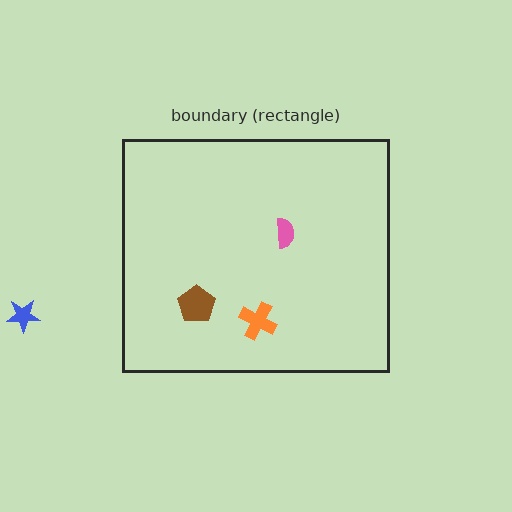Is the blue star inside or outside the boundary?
Outside.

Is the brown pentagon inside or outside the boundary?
Inside.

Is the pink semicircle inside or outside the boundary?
Inside.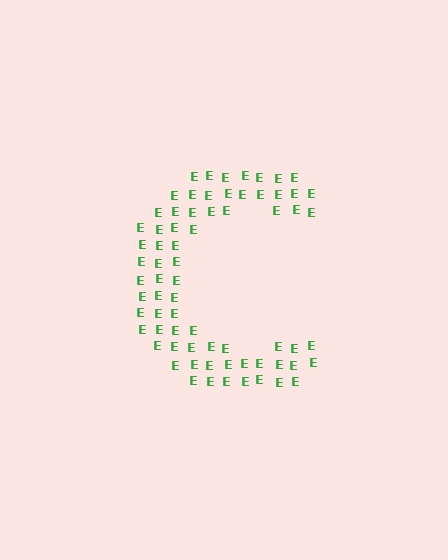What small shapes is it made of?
It is made of small letter E's.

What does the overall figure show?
The overall figure shows the letter C.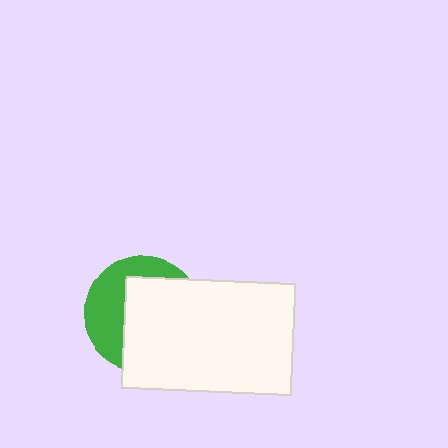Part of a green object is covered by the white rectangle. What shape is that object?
It is a circle.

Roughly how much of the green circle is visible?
A small part of it is visible (roughly 39%).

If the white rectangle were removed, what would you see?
You would see the complete green circle.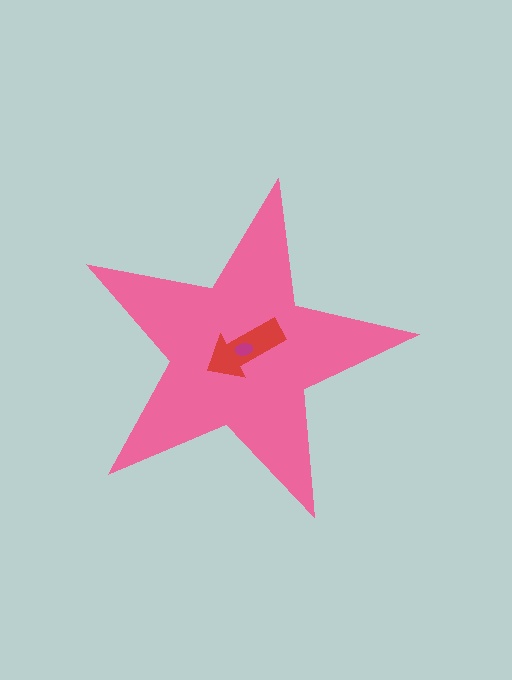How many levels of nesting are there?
3.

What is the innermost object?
The magenta ellipse.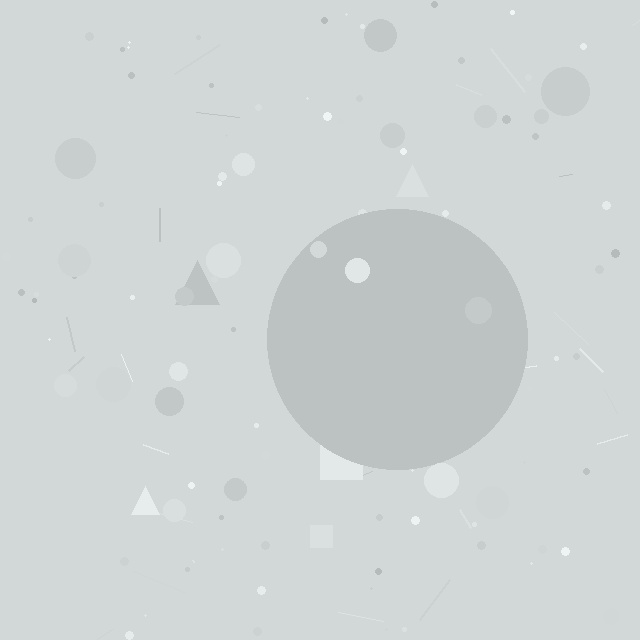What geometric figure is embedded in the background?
A circle is embedded in the background.